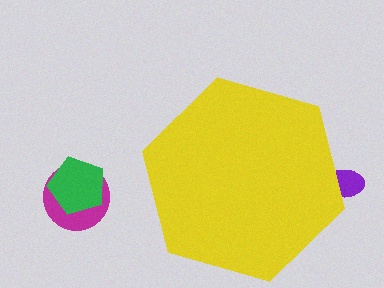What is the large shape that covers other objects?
A yellow hexagon.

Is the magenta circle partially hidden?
No, the magenta circle is fully visible.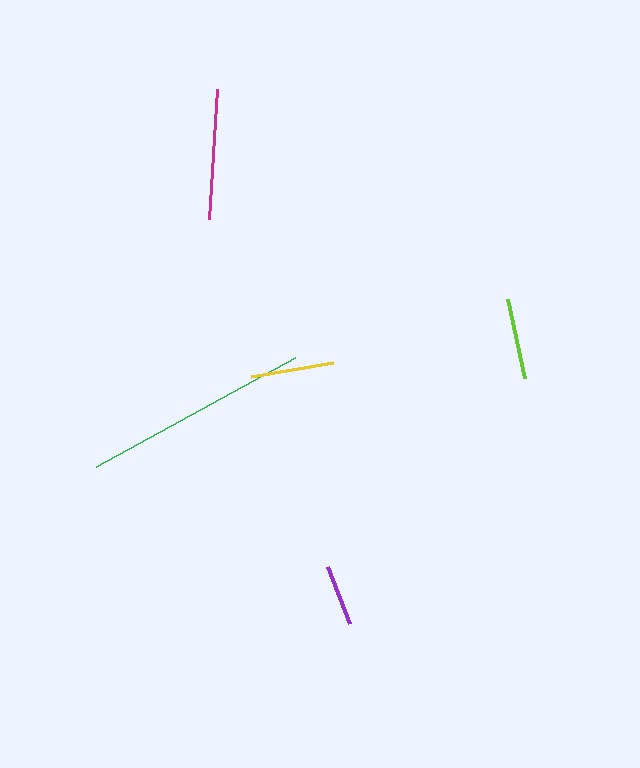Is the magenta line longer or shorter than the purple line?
The magenta line is longer than the purple line.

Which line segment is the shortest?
The purple line is the shortest at approximately 61 pixels.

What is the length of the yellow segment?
The yellow segment is approximately 83 pixels long.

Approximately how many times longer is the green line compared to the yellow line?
The green line is approximately 2.7 times the length of the yellow line.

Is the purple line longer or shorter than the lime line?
The lime line is longer than the purple line.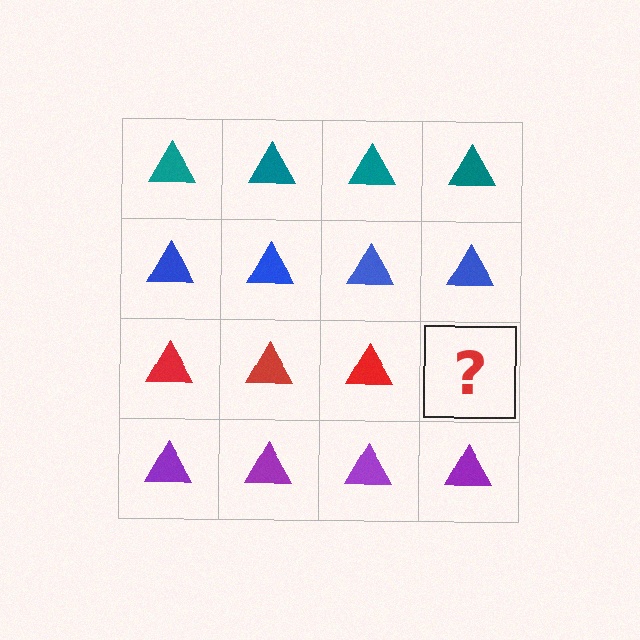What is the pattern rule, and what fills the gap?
The rule is that each row has a consistent color. The gap should be filled with a red triangle.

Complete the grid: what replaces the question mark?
The question mark should be replaced with a red triangle.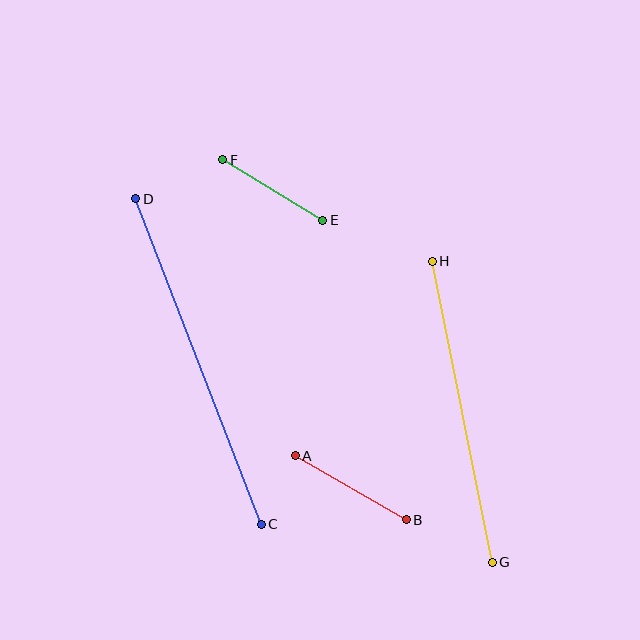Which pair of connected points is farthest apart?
Points C and D are farthest apart.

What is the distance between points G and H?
The distance is approximately 307 pixels.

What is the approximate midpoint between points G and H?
The midpoint is at approximately (462, 412) pixels.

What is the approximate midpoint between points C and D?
The midpoint is at approximately (198, 362) pixels.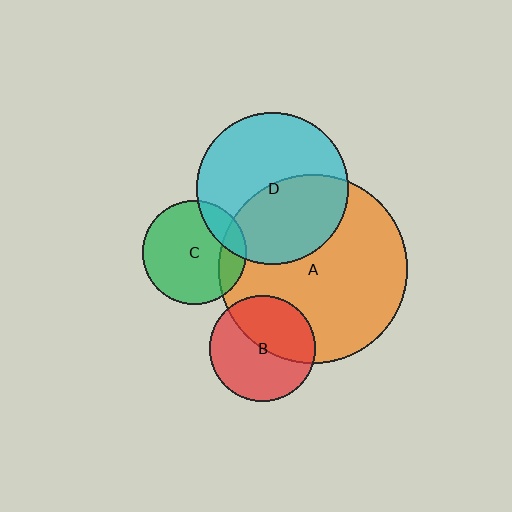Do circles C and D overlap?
Yes.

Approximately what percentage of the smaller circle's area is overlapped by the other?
Approximately 15%.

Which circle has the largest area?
Circle A (orange).